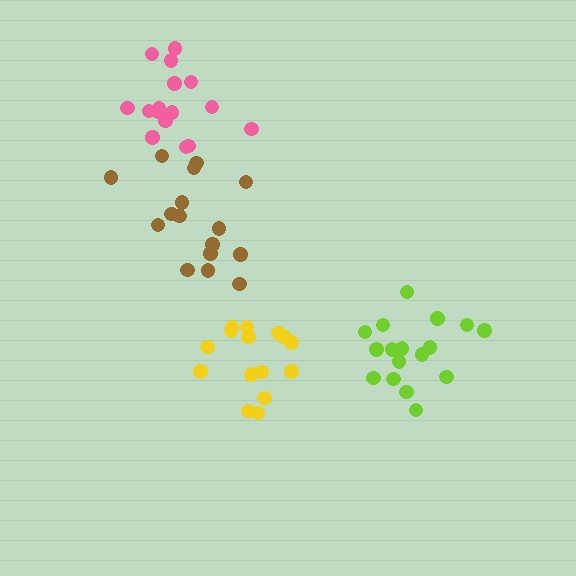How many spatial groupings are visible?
There are 4 spatial groupings.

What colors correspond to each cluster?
The clusters are colored: pink, lime, brown, yellow.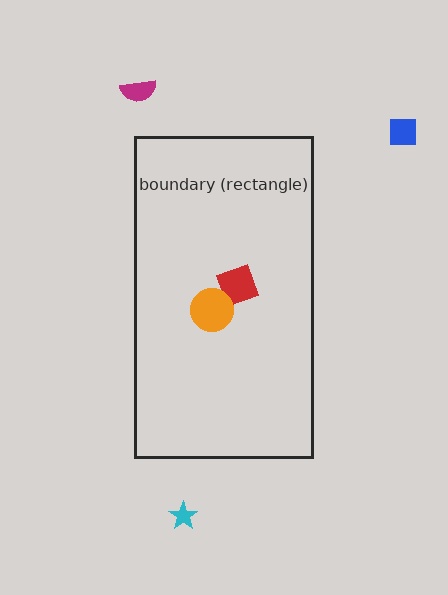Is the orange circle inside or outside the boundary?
Inside.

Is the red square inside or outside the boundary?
Inside.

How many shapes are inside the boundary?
2 inside, 3 outside.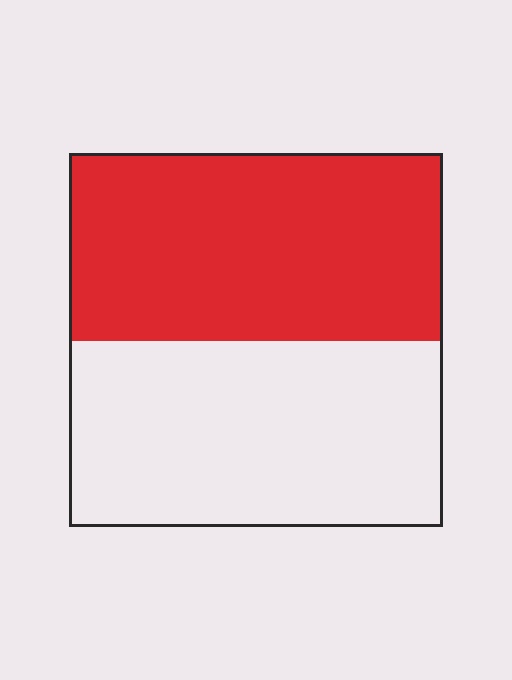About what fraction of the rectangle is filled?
About one half (1/2).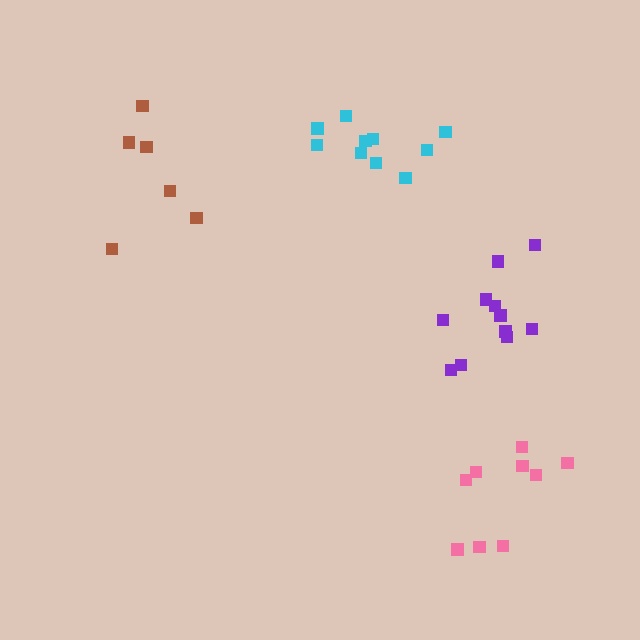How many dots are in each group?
Group 1: 11 dots, Group 2: 10 dots, Group 3: 9 dots, Group 4: 6 dots (36 total).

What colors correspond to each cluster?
The clusters are colored: purple, cyan, pink, brown.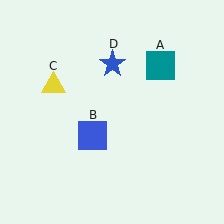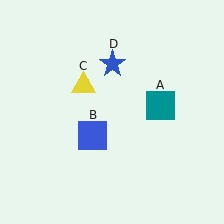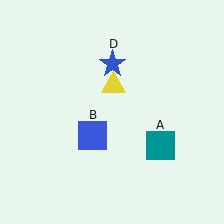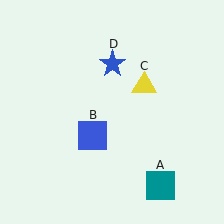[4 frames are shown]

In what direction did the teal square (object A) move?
The teal square (object A) moved down.